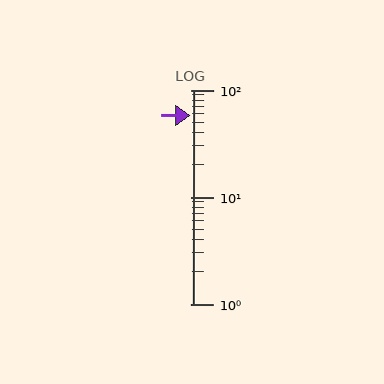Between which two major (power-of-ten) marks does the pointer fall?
The pointer is between 10 and 100.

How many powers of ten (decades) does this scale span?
The scale spans 2 decades, from 1 to 100.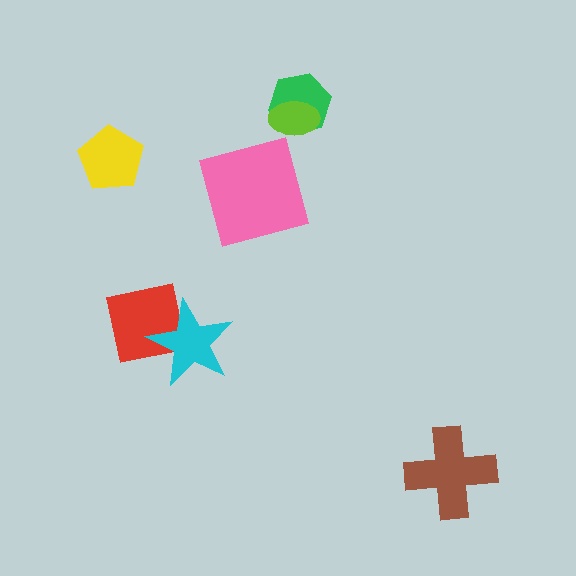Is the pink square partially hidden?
No, no other shape covers it.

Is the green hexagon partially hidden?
Yes, it is partially covered by another shape.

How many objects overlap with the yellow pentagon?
0 objects overlap with the yellow pentagon.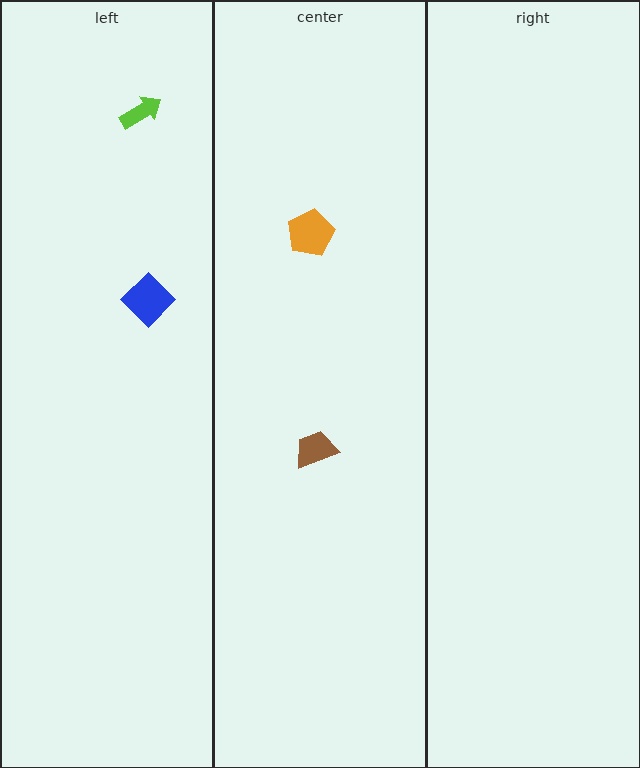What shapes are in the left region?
The lime arrow, the blue diamond.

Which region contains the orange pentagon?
The center region.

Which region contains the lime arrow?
The left region.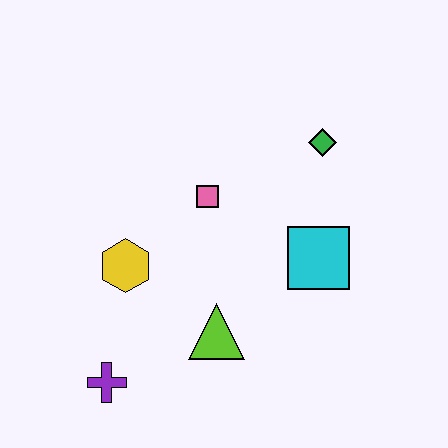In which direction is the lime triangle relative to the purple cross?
The lime triangle is to the right of the purple cross.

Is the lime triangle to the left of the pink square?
No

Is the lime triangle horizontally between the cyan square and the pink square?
Yes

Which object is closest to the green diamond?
The cyan square is closest to the green diamond.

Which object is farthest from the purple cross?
The green diamond is farthest from the purple cross.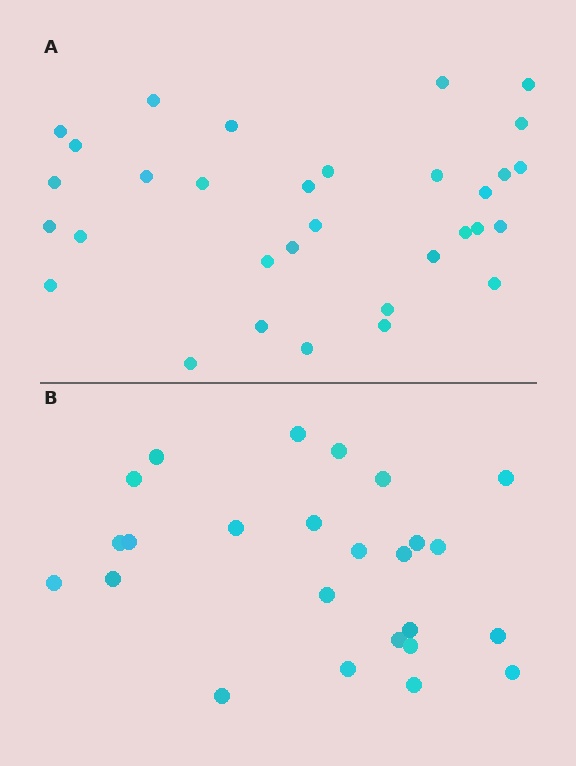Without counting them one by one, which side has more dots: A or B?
Region A (the top region) has more dots.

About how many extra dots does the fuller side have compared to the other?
Region A has roughly 8 or so more dots than region B.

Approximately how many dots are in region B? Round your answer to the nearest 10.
About 20 dots. (The exact count is 25, which rounds to 20.)